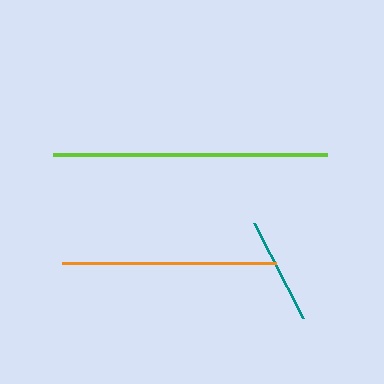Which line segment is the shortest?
The teal line is the shortest at approximately 107 pixels.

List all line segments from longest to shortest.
From longest to shortest: lime, orange, teal.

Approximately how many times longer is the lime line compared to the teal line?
The lime line is approximately 2.6 times the length of the teal line.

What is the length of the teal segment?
The teal segment is approximately 107 pixels long.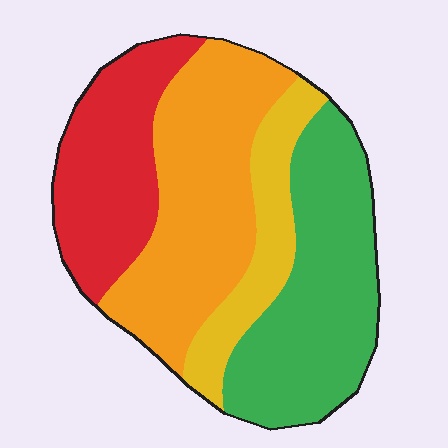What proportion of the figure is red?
Red takes up between a sixth and a third of the figure.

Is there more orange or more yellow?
Orange.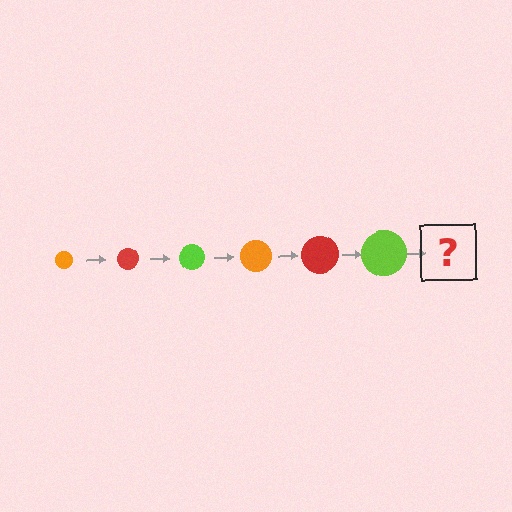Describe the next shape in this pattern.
It should be an orange circle, larger than the previous one.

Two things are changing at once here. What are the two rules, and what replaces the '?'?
The two rules are that the circle grows larger each step and the color cycles through orange, red, and lime. The '?' should be an orange circle, larger than the previous one.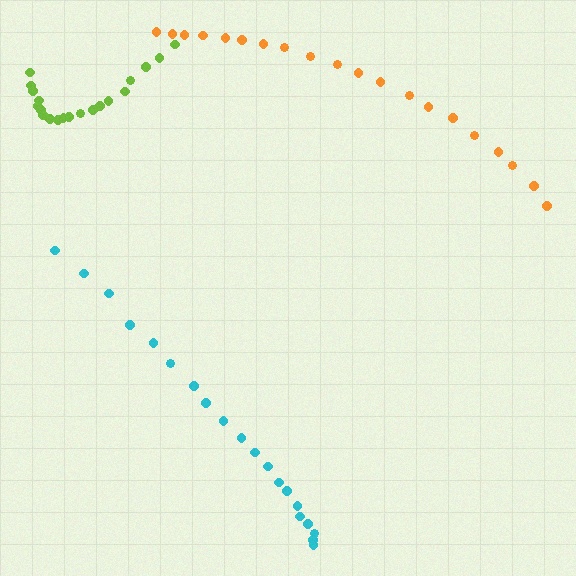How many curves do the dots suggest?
There are 3 distinct paths.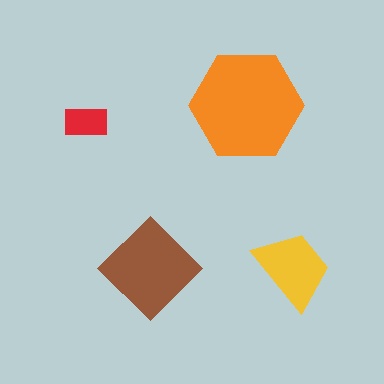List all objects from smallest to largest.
The red rectangle, the yellow trapezoid, the brown diamond, the orange hexagon.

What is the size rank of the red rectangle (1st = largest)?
4th.